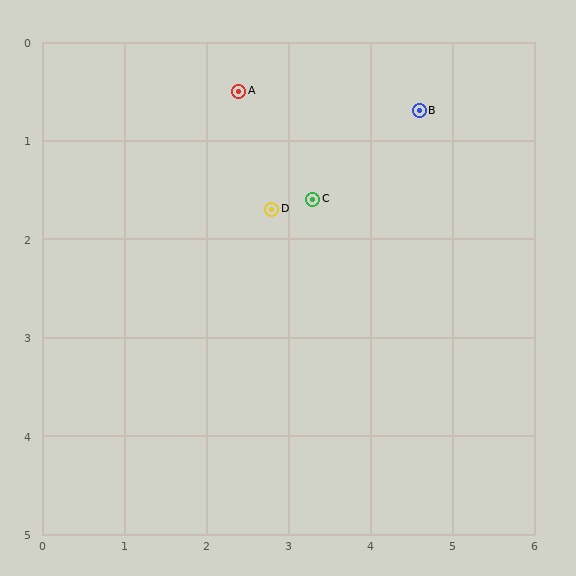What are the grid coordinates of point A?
Point A is at approximately (2.4, 0.5).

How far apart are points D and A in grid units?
Points D and A are about 1.3 grid units apart.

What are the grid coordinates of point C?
Point C is at approximately (3.3, 1.6).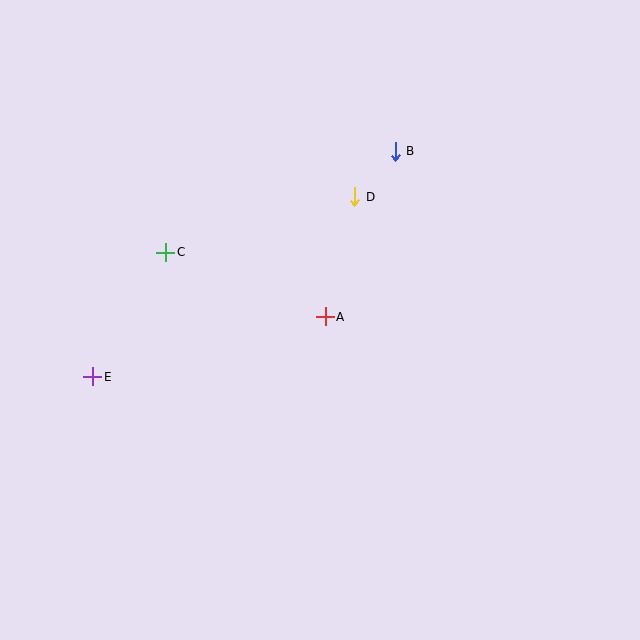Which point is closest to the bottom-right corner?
Point A is closest to the bottom-right corner.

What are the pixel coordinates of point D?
Point D is at (355, 197).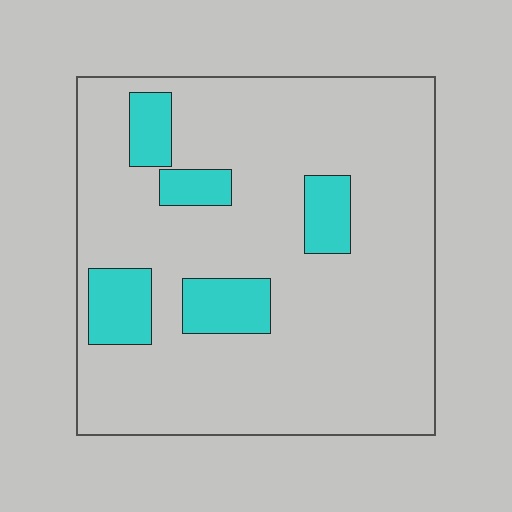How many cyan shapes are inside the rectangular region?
5.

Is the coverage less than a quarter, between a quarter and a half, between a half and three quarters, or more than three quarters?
Less than a quarter.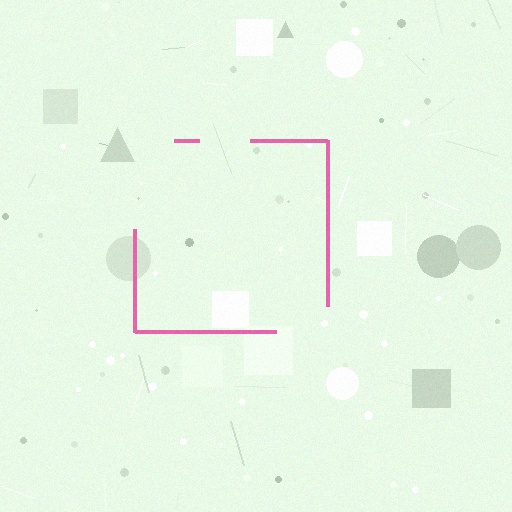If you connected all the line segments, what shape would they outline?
They would outline a square.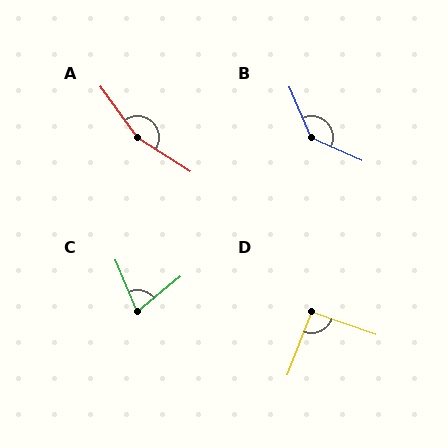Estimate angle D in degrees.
Approximately 92 degrees.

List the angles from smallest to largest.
C (73°), D (92°), B (136°), A (158°).